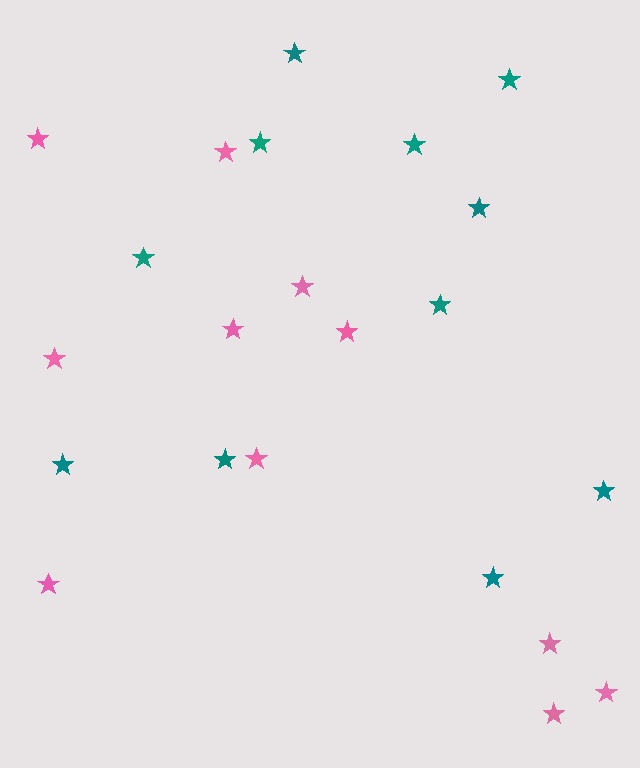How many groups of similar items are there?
There are 2 groups: one group of pink stars (11) and one group of teal stars (11).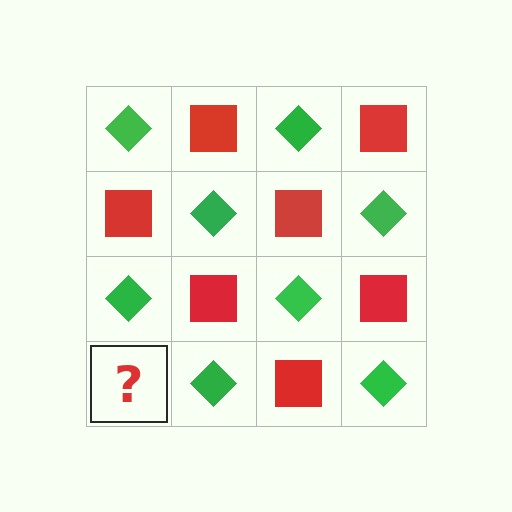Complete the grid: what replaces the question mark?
The question mark should be replaced with a red square.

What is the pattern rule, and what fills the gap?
The rule is that it alternates green diamond and red square in a checkerboard pattern. The gap should be filled with a red square.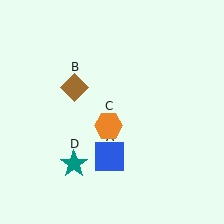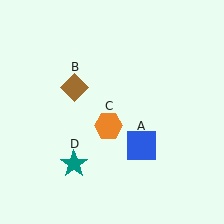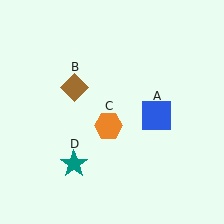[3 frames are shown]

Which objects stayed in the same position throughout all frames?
Brown diamond (object B) and orange hexagon (object C) and teal star (object D) remained stationary.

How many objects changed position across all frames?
1 object changed position: blue square (object A).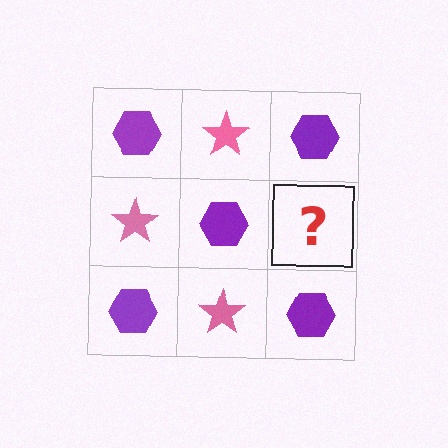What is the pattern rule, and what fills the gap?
The rule is that it alternates purple hexagon and pink star in a checkerboard pattern. The gap should be filled with a pink star.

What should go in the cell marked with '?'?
The missing cell should contain a pink star.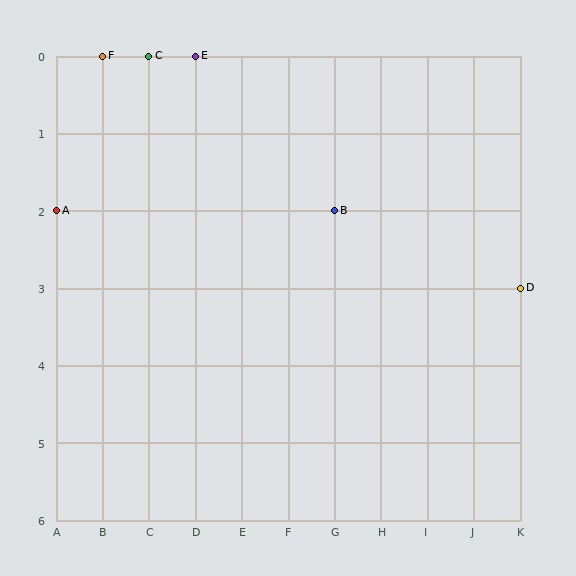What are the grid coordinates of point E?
Point E is at grid coordinates (D, 0).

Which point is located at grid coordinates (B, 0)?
Point F is at (B, 0).